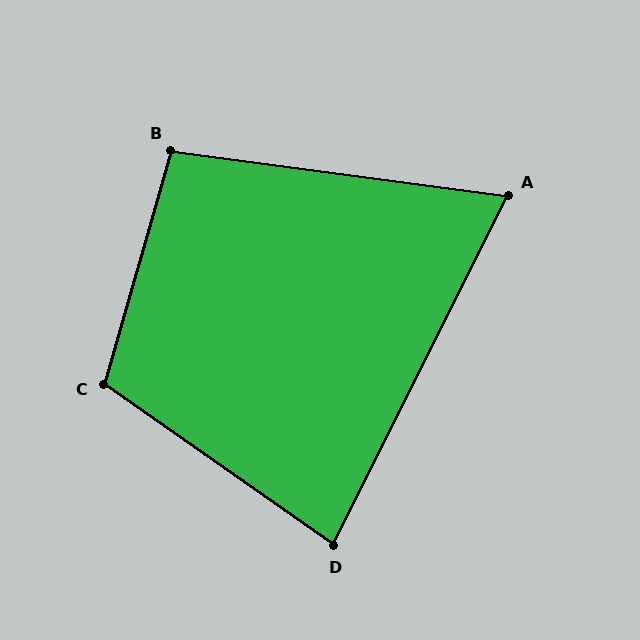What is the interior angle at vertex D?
Approximately 82 degrees (acute).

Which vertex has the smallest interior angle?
A, at approximately 71 degrees.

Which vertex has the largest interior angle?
C, at approximately 109 degrees.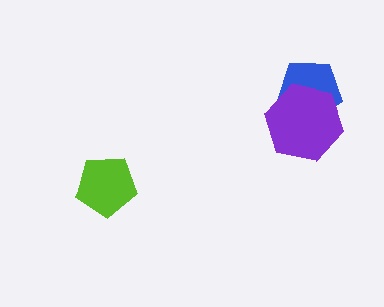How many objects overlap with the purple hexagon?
1 object overlaps with the purple hexagon.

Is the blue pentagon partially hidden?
Yes, it is partially covered by another shape.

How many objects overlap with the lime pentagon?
0 objects overlap with the lime pentagon.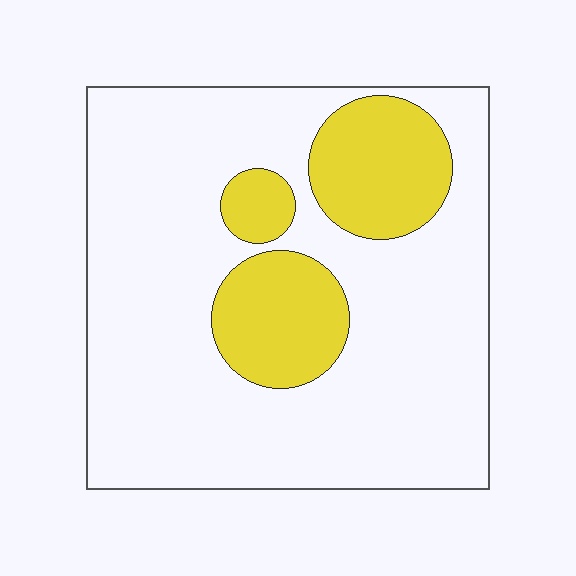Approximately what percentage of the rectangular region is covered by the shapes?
Approximately 20%.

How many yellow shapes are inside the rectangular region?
3.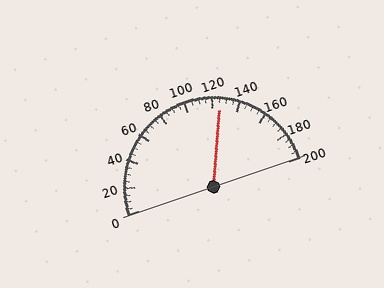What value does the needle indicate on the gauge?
The needle indicates approximately 125.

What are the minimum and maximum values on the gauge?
The gauge ranges from 0 to 200.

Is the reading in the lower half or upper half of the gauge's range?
The reading is in the upper half of the range (0 to 200).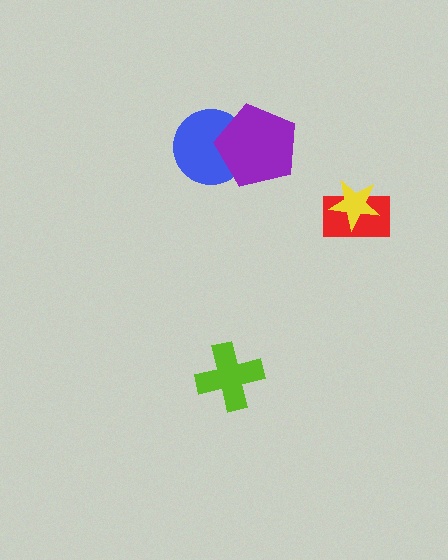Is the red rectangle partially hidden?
Yes, it is partially covered by another shape.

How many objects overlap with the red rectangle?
1 object overlaps with the red rectangle.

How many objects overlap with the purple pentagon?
1 object overlaps with the purple pentagon.